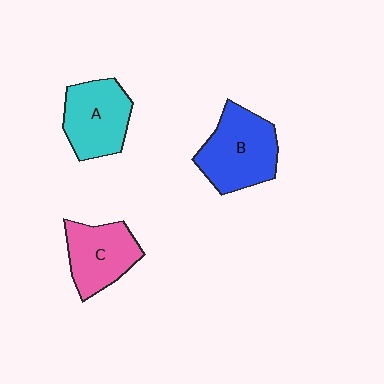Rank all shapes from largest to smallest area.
From largest to smallest: B (blue), A (cyan), C (pink).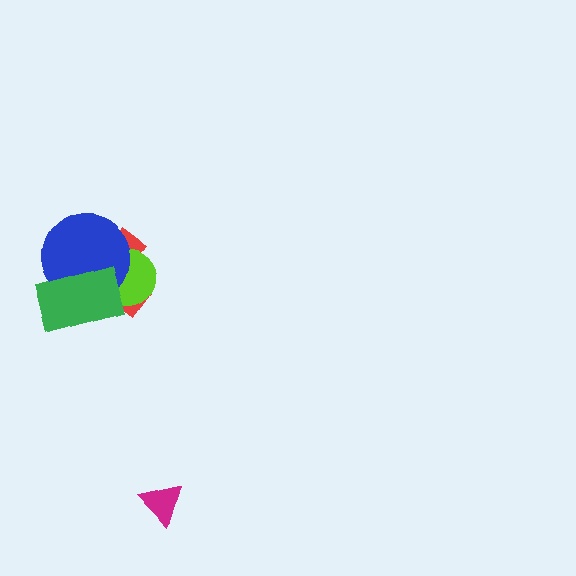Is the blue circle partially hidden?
Yes, it is partially covered by another shape.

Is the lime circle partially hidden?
Yes, it is partially covered by another shape.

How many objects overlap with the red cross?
3 objects overlap with the red cross.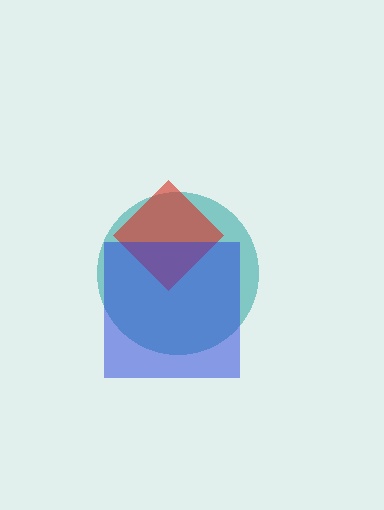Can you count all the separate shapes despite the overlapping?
Yes, there are 3 separate shapes.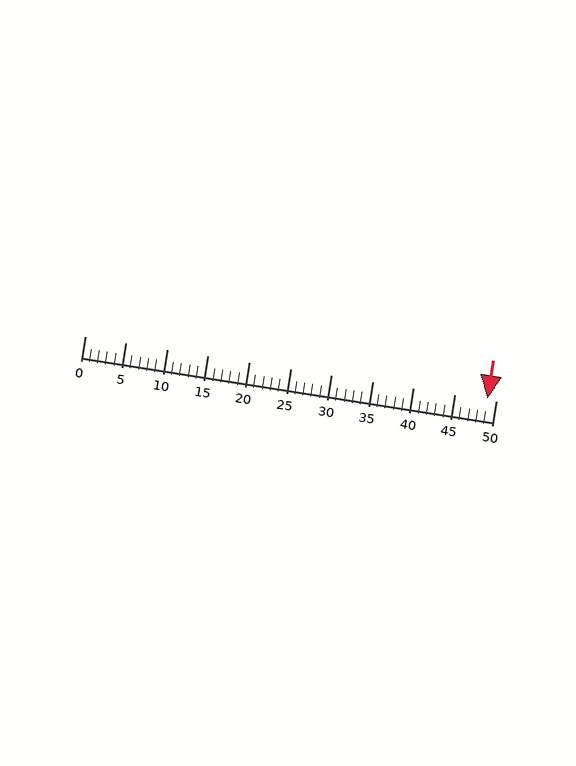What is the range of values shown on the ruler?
The ruler shows values from 0 to 50.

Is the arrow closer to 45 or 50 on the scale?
The arrow is closer to 50.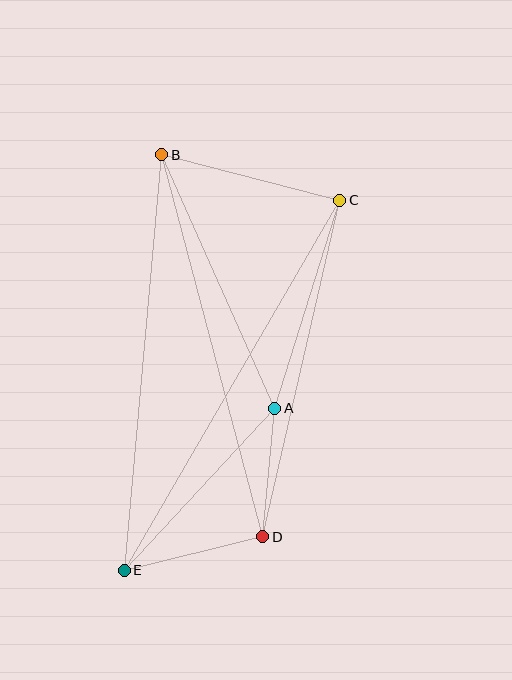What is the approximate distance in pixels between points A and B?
The distance between A and B is approximately 278 pixels.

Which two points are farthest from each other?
Points C and E are farthest from each other.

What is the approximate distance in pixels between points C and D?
The distance between C and D is approximately 345 pixels.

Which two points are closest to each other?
Points A and D are closest to each other.